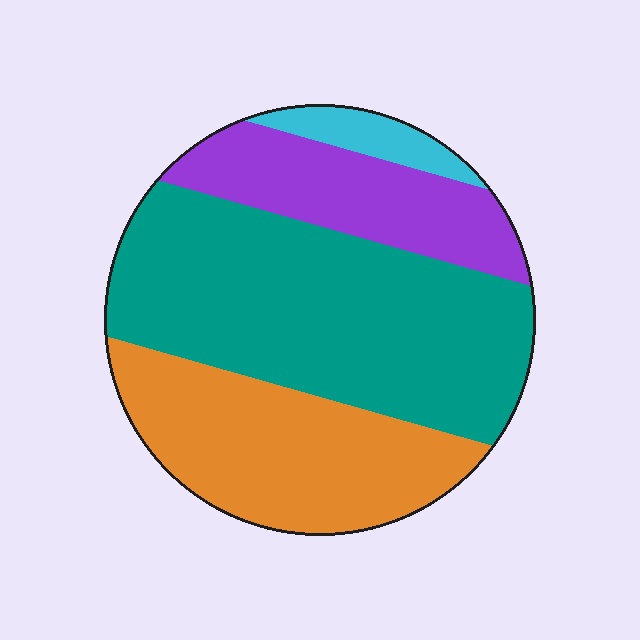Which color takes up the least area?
Cyan, at roughly 5%.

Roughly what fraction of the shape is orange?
Orange takes up about one quarter (1/4) of the shape.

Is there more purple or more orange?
Orange.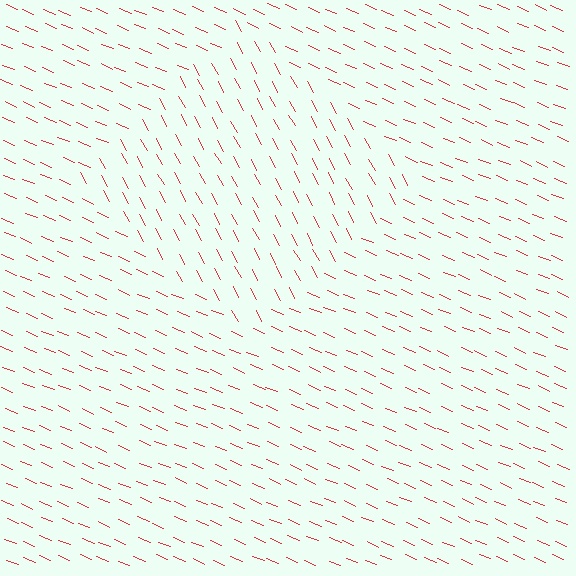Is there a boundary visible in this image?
Yes, there is a texture boundary formed by a change in line orientation.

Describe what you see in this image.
The image is filled with small red line segments. A diamond region in the image has lines oriented differently from the surrounding lines, creating a visible texture boundary.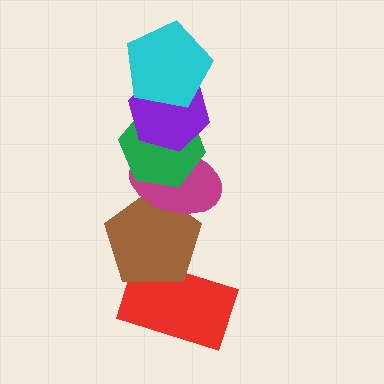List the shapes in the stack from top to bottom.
From top to bottom: the cyan pentagon, the purple hexagon, the green hexagon, the magenta ellipse, the brown pentagon, the red rectangle.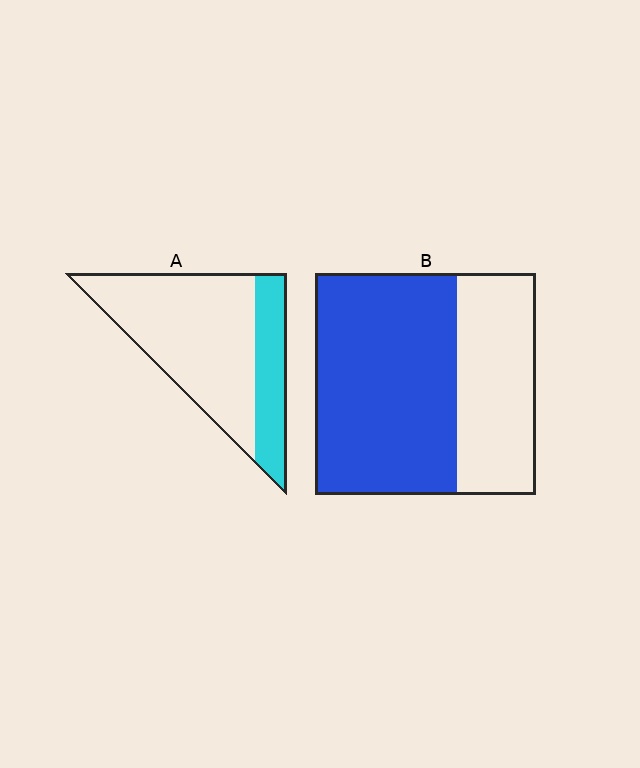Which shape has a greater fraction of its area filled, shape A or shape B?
Shape B.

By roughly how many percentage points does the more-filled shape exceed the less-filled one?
By roughly 40 percentage points (B over A).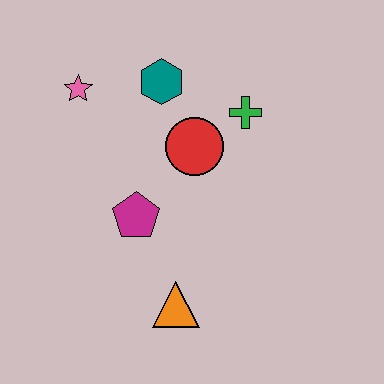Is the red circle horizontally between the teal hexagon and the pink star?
No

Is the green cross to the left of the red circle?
No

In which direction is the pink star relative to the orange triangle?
The pink star is above the orange triangle.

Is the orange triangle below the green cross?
Yes